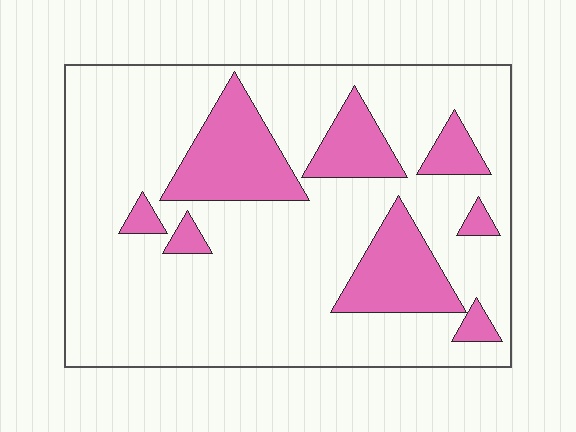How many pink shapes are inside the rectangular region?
8.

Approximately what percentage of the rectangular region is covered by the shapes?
Approximately 20%.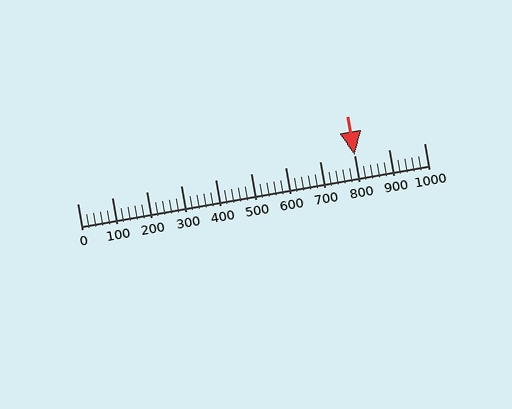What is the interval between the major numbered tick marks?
The major tick marks are spaced 100 units apart.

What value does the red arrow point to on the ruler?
The red arrow points to approximately 800.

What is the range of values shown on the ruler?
The ruler shows values from 0 to 1000.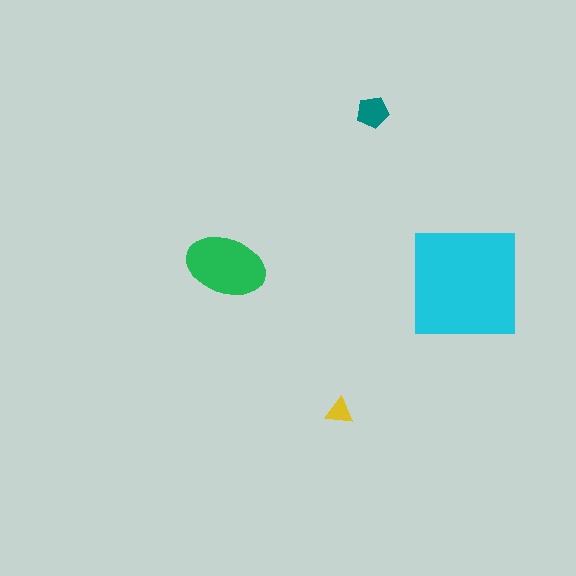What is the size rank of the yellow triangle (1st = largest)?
4th.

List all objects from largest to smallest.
The cyan square, the green ellipse, the teal pentagon, the yellow triangle.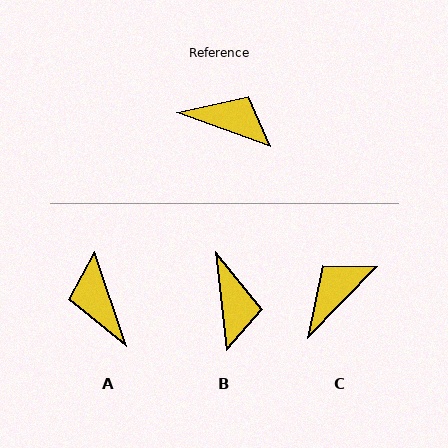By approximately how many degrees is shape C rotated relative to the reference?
Approximately 66 degrees counter-clockwise.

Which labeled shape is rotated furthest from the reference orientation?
A, about 128 degrees away.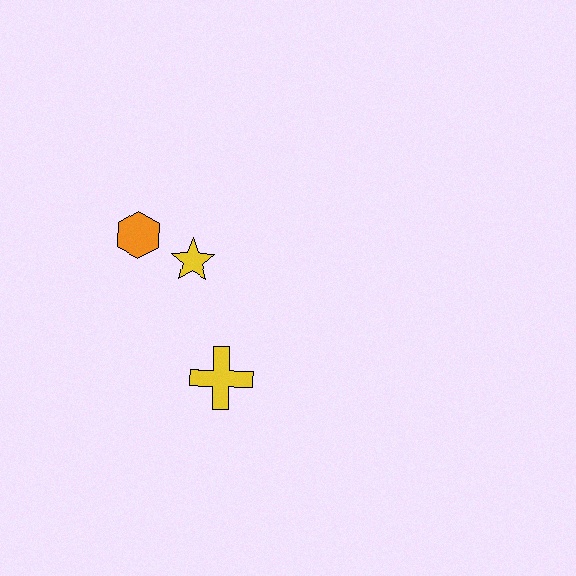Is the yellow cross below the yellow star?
Yes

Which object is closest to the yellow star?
The orange hexagon is closest to the yellow star.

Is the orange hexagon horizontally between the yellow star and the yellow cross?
No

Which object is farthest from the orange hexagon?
The yellow cross is farthest from the orange hexagon.